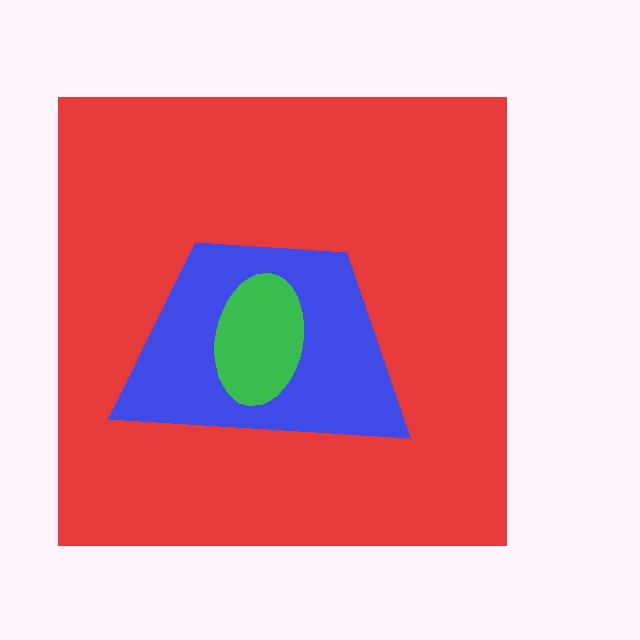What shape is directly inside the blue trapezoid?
The green ellipse.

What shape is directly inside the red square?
The blue trapezoid.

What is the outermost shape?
The red square.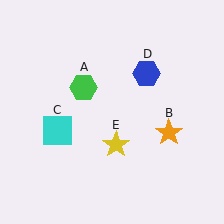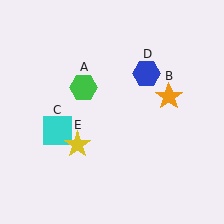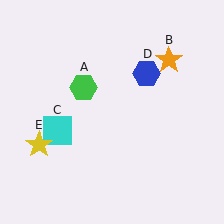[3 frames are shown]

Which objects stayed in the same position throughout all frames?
Green hexagon (object A) and cyan square (object C) and blue hexagon (object D) remained stationary.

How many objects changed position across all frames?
2 objects changed position: orange star (object B), yellow star (object E).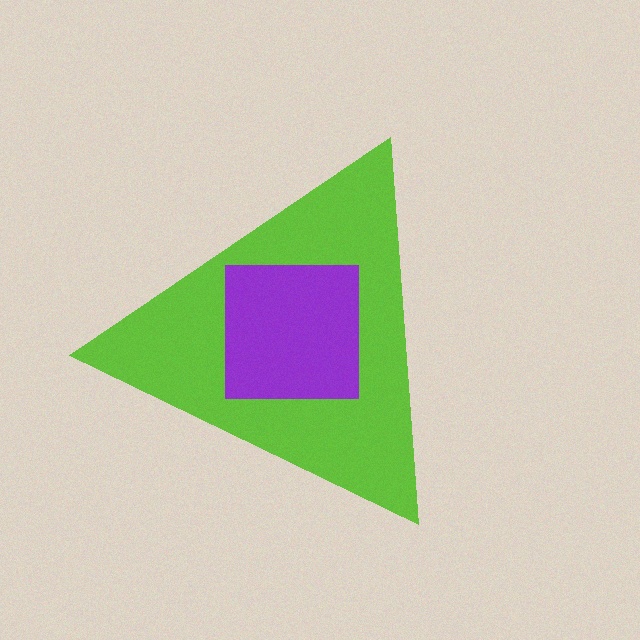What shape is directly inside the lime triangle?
The purple square.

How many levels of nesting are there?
2.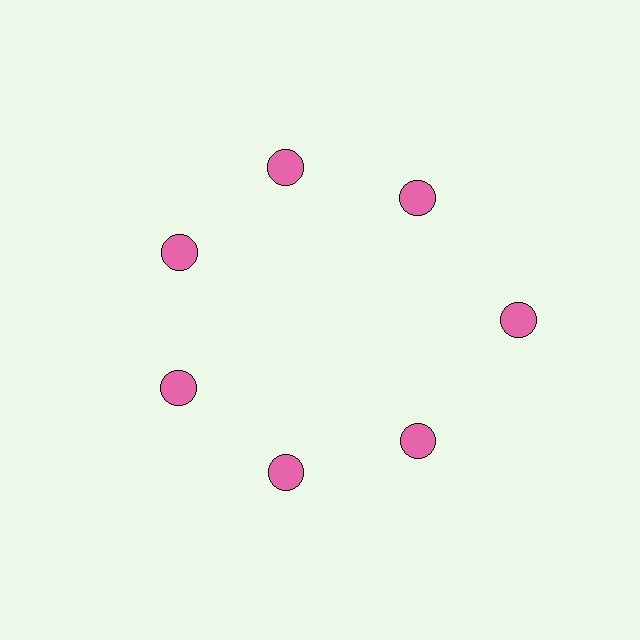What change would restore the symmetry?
The symmetry would be restored by moving it inward, back onto the ring so that all 7 circles sit at equal angles and equal distance from the center.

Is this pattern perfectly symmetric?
No. The 7 pink circles are arranged in a ring, but one element near the 3 o'clock position is pushed outward from the center, breaking the 7-fold rotational symmetry.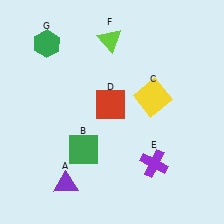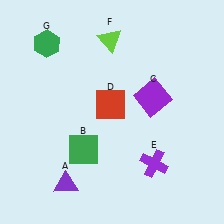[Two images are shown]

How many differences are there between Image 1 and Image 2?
There is 1 difference between the two images.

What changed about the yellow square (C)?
In Image 1, C is yellow. In Image 2, it changed to purple.